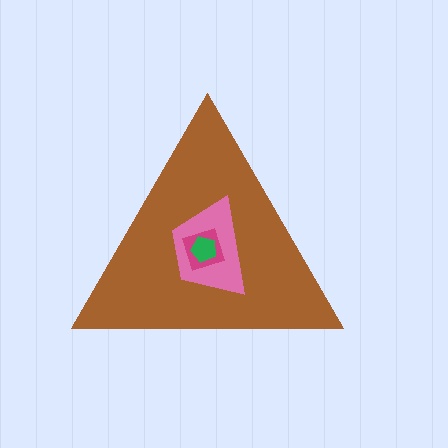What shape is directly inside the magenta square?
The green pentagon.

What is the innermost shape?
The green pentagon.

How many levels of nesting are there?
4.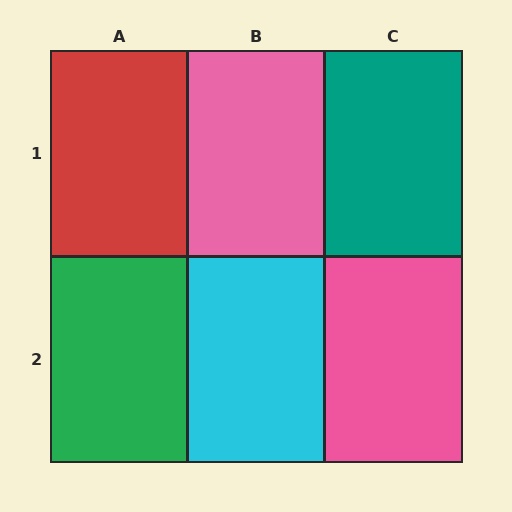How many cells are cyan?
1 cell is cyan.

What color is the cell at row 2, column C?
Pink.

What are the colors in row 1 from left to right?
Red, pink, teal.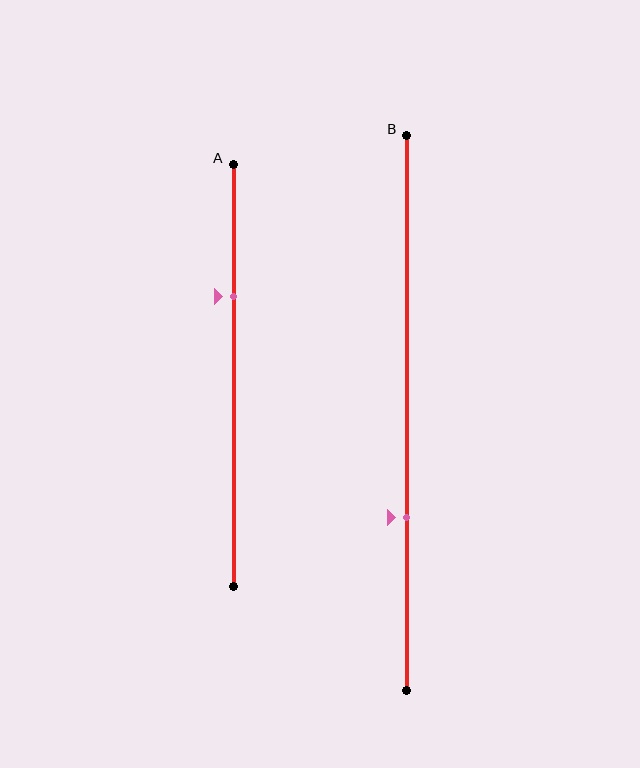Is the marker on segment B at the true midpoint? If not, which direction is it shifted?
No, the marker on segment B is shifted downward by about 19% of the segment length.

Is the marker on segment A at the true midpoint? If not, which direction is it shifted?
No, the marker on segment A is shifted upward by about 19% of the segment length.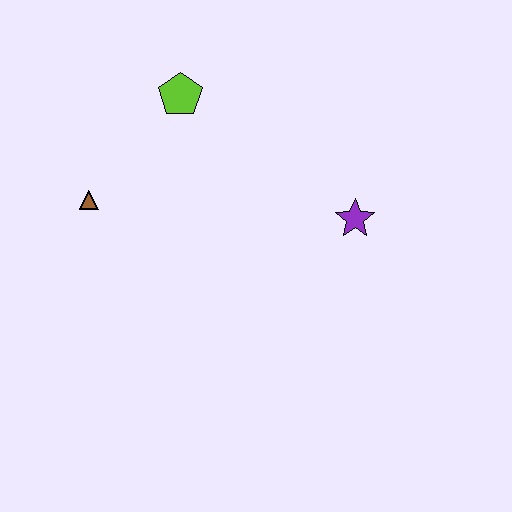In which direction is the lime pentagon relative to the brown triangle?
The lime pentagon is above the brown triangle.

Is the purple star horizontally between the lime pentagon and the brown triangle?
No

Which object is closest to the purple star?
The lime pentagon is closest to the purple star.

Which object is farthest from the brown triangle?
The purple star is farthest from the brown triangle.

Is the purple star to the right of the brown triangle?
Yes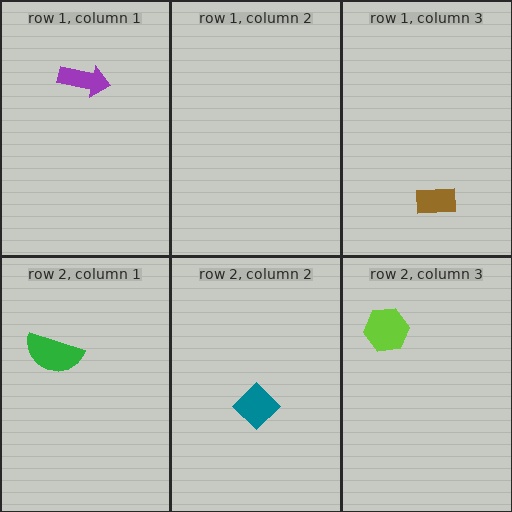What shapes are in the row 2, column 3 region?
The lime hexagon.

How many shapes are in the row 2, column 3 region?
1.